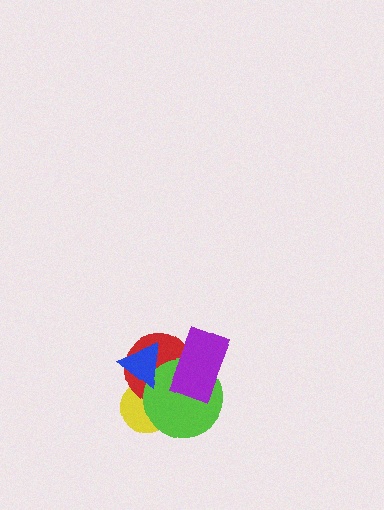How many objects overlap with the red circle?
4 objects overlap with the red circle.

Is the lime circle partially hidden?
Yes, it is partially covered by another shape.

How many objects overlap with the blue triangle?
3 objects overlap with the blue triangle.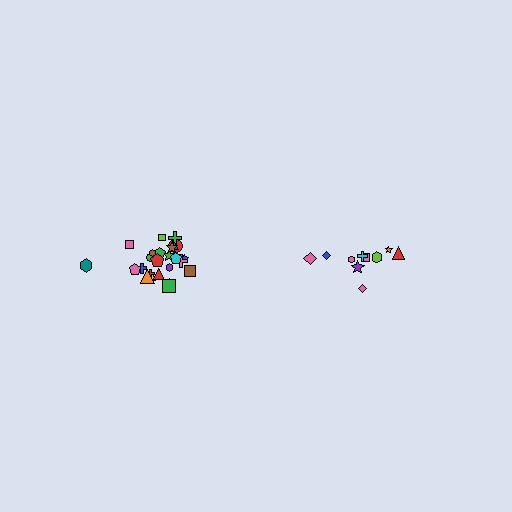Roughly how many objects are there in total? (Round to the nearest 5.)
Roughly 35 objects in total.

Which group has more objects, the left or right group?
The left group.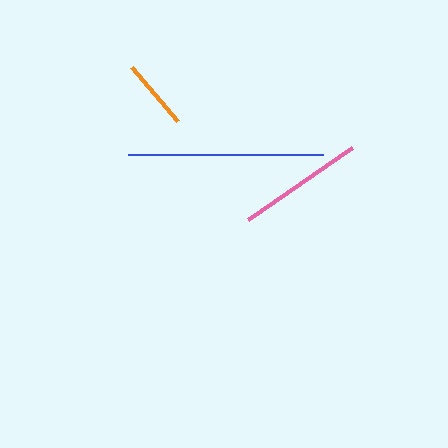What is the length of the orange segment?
The orange segment is approximately 71 pixels long.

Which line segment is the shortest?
The orange line is the shortest at approximately 71 pixels.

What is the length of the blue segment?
The blue segment is approximately 195 pixels long.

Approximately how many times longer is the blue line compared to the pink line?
The blue line is approximately 1.5 times the length of the pink line.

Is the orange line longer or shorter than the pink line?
The pink line is longer than the orange line.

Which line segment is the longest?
The blue line is the longest at approximately 195 pixels.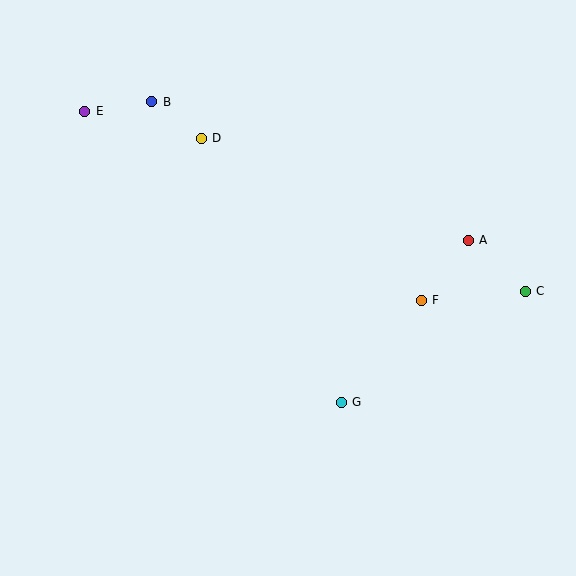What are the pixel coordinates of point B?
Point B is at (152, 102).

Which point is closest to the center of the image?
Point G at (341, 402) is closest to the center.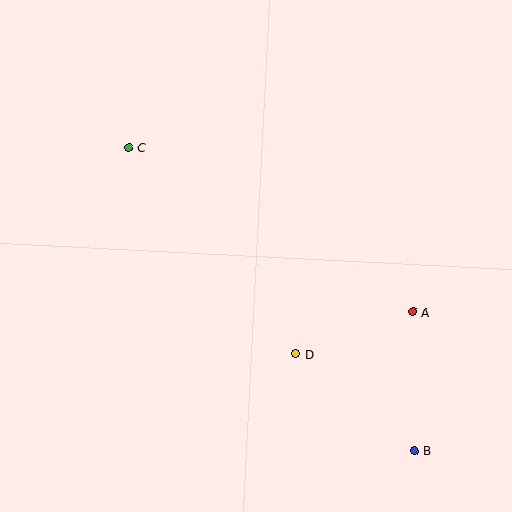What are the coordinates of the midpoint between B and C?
The midpoint between B and C is at (272, 299).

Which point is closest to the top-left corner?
Point C is closest to the top-left corner.